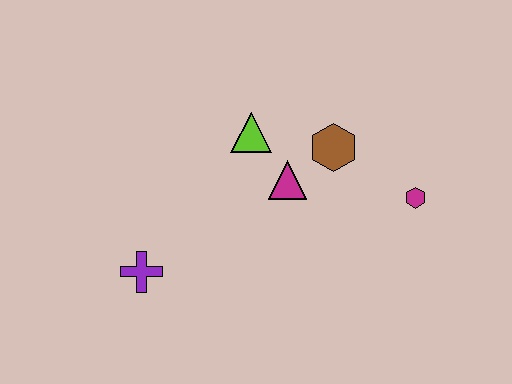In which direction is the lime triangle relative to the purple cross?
The lime triangle is above the purple cross.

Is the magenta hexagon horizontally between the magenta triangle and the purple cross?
No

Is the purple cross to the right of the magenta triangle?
No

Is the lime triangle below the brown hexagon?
No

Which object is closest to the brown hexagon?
The magenta triangle is closest to the brown hexagon.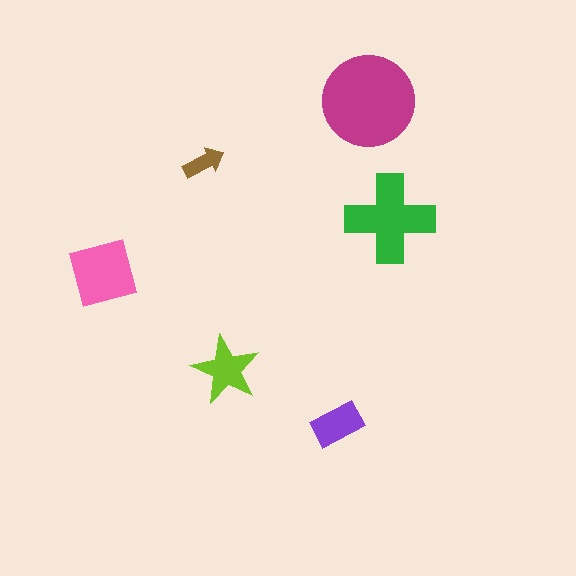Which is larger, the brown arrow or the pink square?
The pink square.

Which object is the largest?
The magenta circle.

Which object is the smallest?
The brown arrow.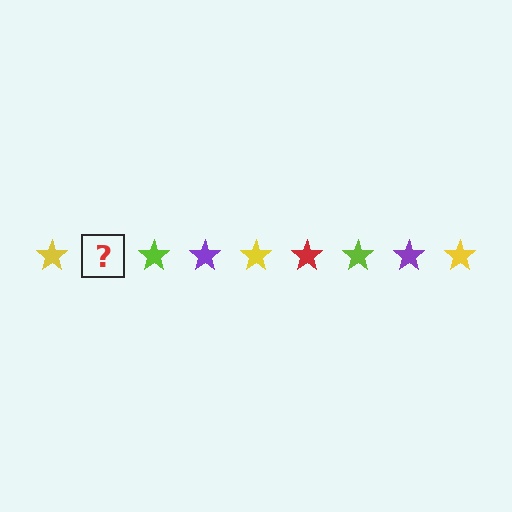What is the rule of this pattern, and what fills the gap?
The rule is that the pattern cycles through yellow, red, lime, purple stars. The gap should be filled with a red star.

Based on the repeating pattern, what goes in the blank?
The blank should be a red star.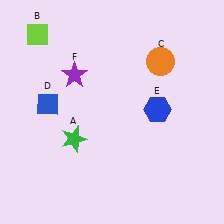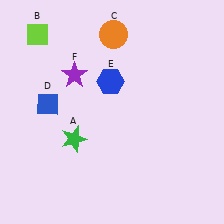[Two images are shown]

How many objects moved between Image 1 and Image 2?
2 objects moved between the two images.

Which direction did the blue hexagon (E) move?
The blue hexagon (E) moved left.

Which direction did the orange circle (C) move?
The orange circle (C) moved left.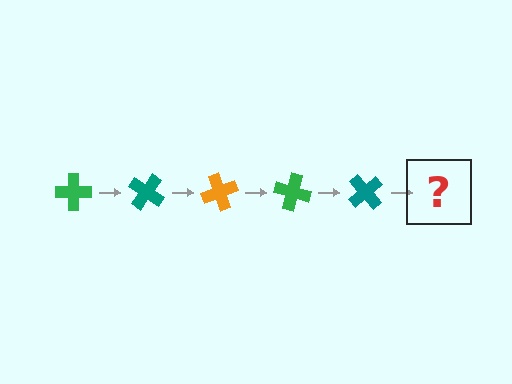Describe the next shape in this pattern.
It should be an orange cross, rotated 175 degrees from the start.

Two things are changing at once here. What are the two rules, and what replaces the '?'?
The two rules are that it rotates 35 degrees each step and the color cycles through green, teal, and orange. The '?' should be an orange cross, rotated 175 degrees from the start.